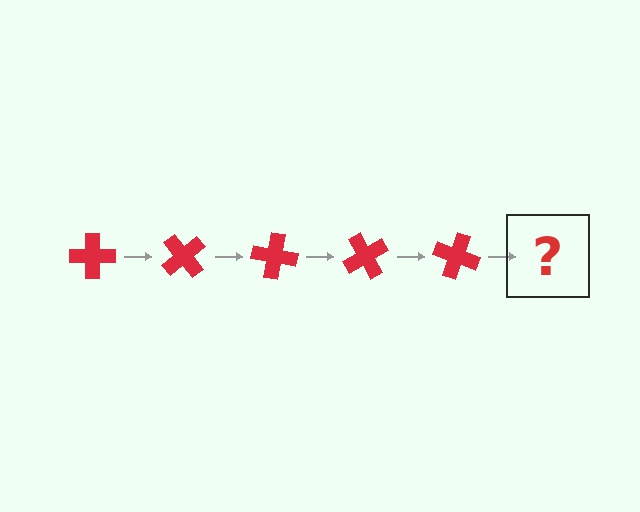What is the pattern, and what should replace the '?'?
The pattern is that the cross rotates 50 degrees each step. The '?' should be a red cross rotated 250 degrees.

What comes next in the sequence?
The next element should be a red cross rotated 250 degrees.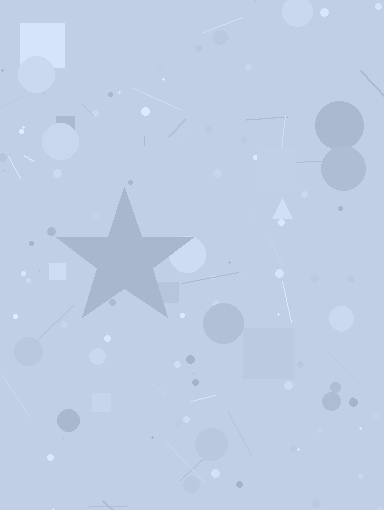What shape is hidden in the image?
A star is hidden in the image.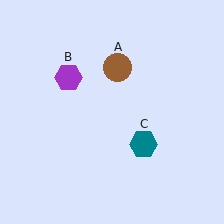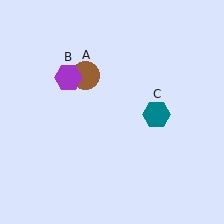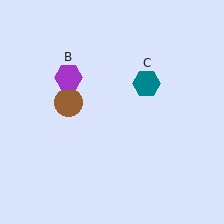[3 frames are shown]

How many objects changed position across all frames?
2 objects changed position: brown circle (object A), teal hexagon (object C).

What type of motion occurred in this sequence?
The brown circle (object A), teal hexagon (object C) rotated counterclockwise around the center of the scene.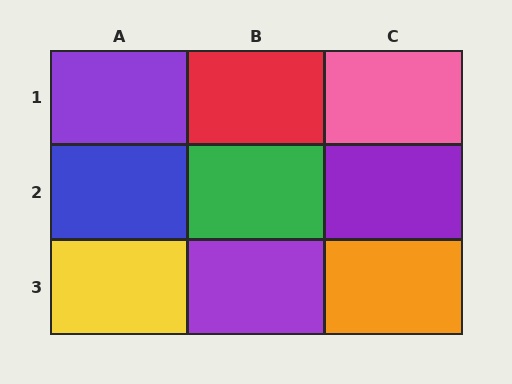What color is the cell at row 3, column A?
Yellow.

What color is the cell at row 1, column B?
Red.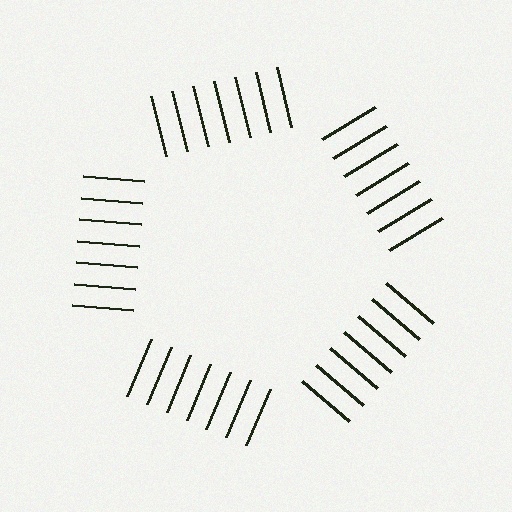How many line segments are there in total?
35 — 7 along each of the 5 edges.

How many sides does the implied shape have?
5 sides — the line-ends trace a pentagon.